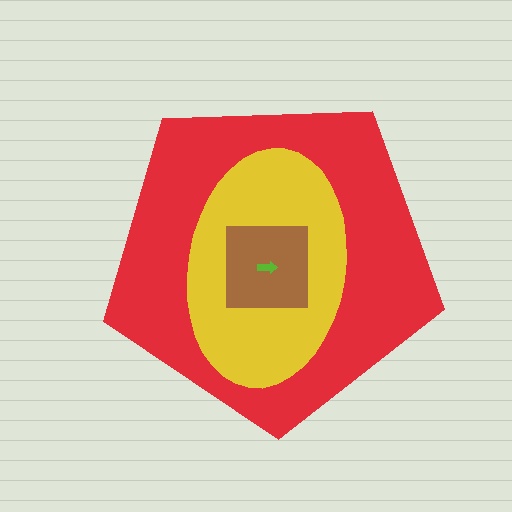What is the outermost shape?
The red pentagon.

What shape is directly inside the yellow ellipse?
The brown square.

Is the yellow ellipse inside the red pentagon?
Yes.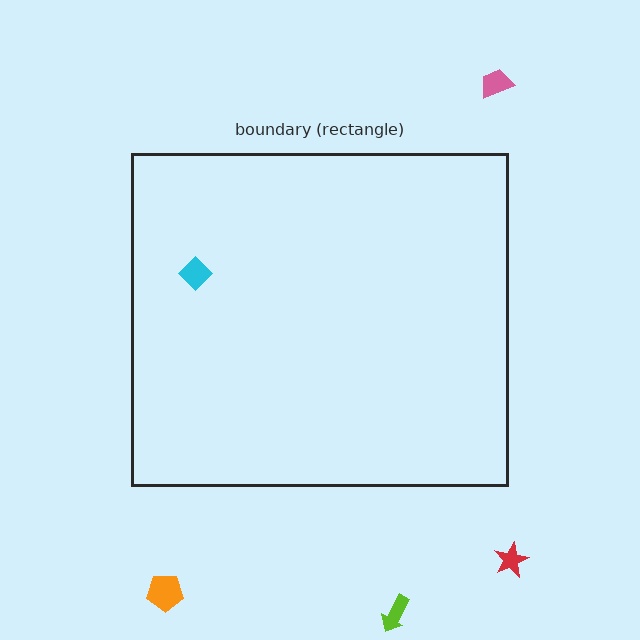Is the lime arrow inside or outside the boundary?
Outside.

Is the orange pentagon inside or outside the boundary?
Outside.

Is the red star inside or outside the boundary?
Outside.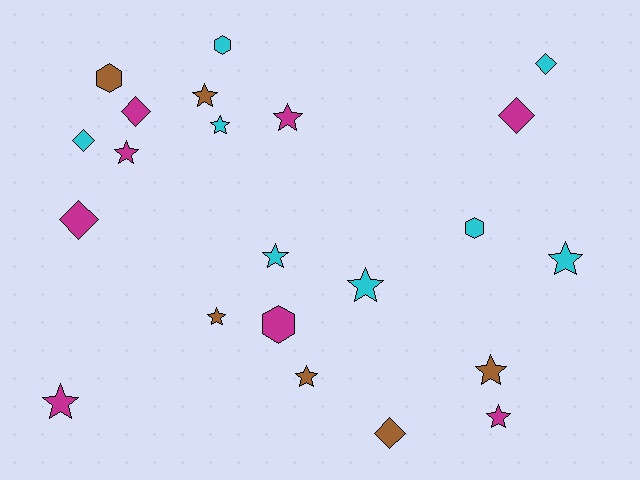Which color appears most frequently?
Cyan, with 8 objects.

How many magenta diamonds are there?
There are 3 magenta diamonds.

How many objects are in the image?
There are 22 objects.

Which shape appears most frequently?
Star, with 12 objects.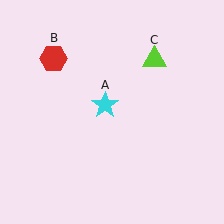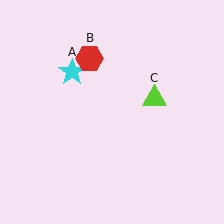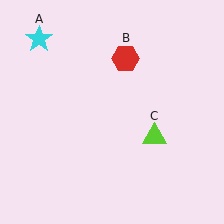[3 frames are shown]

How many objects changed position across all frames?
3 objects changed position: cyan star (object A), red hexagon (object B), lime triangle (object C).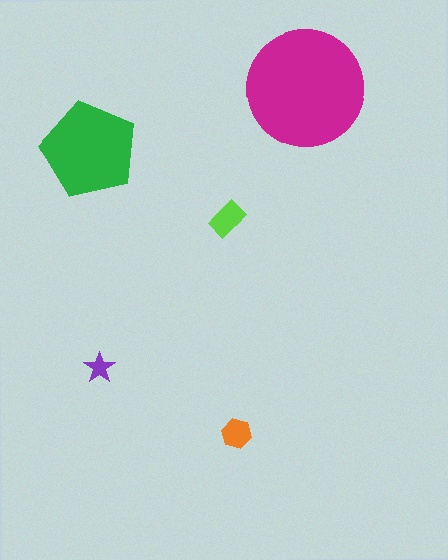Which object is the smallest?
The purple star.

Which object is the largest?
The magenta circle.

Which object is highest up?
The magenta circle is topmost.